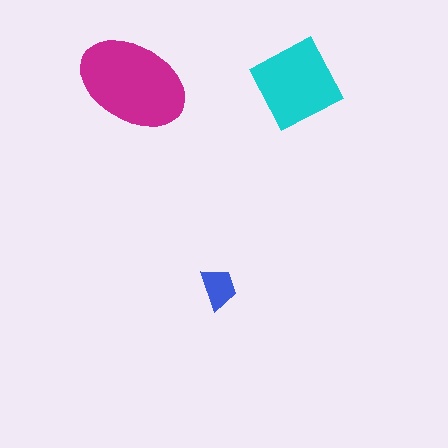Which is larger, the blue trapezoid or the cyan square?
The cyan square.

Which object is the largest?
The magenta ellipse.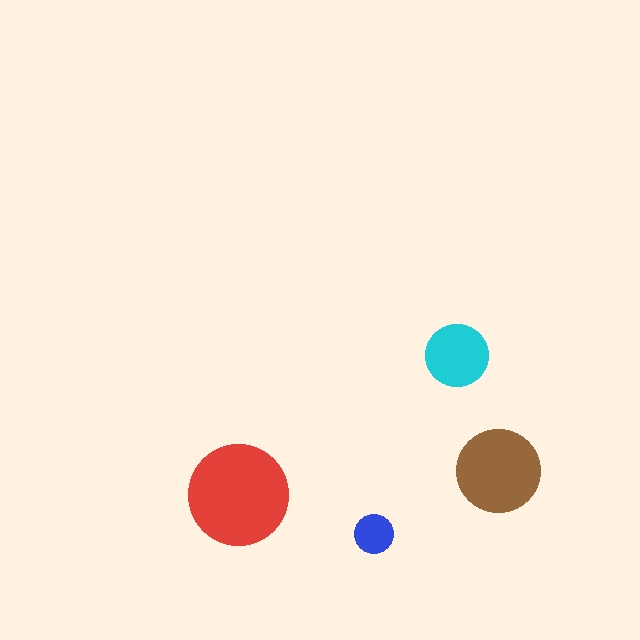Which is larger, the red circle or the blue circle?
The red one.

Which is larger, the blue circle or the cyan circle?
The cyan one.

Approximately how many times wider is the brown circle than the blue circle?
About 2 times wider.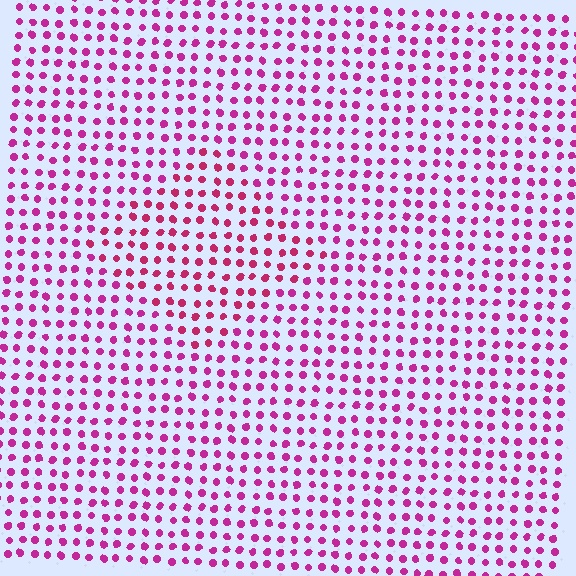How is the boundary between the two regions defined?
The boundary is defined purely by a slight shift in hue (about 20 degrees). Spacing, size, and orientation are identical on both sides.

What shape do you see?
I see a diamond.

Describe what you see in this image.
The image is filled with small magenta elements in a uniform arrangement. A diamond-shaped region is visible where the elements are tinted to a slightly different hue, forming a subtle color boundary.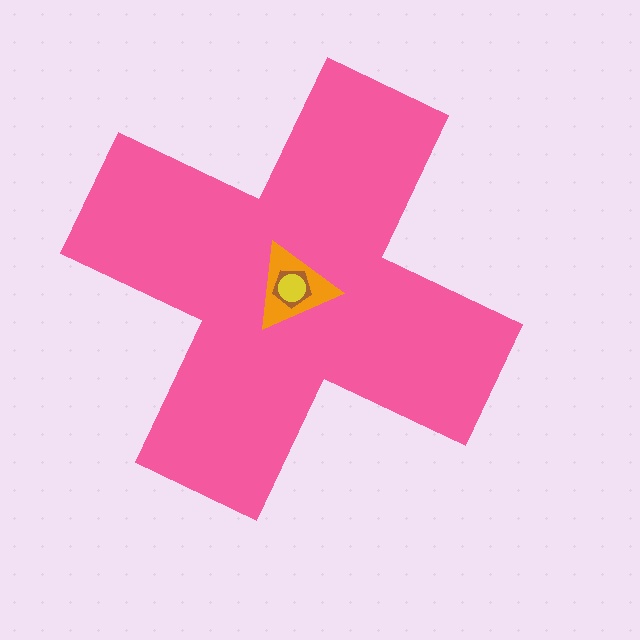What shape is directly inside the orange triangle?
The brown pentagon.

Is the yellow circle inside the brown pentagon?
Yes.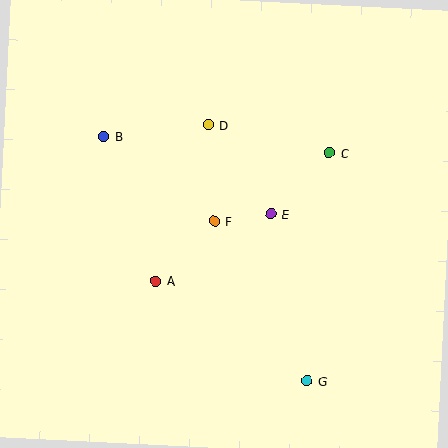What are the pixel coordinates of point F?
Point F is at (215, 221).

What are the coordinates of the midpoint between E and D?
The midpoint between E and D is at (239, 169).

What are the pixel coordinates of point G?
Point G is at (307, 381).